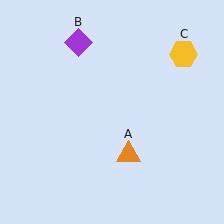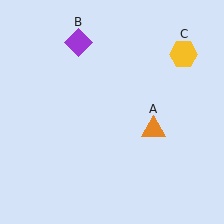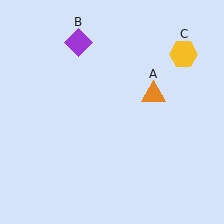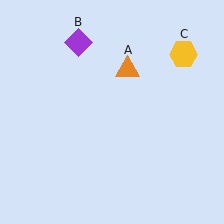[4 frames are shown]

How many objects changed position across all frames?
1 object changed position: orange triangle (object A).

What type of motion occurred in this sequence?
The orange triangle (object A) rotated counterclockwise around the center of the scene.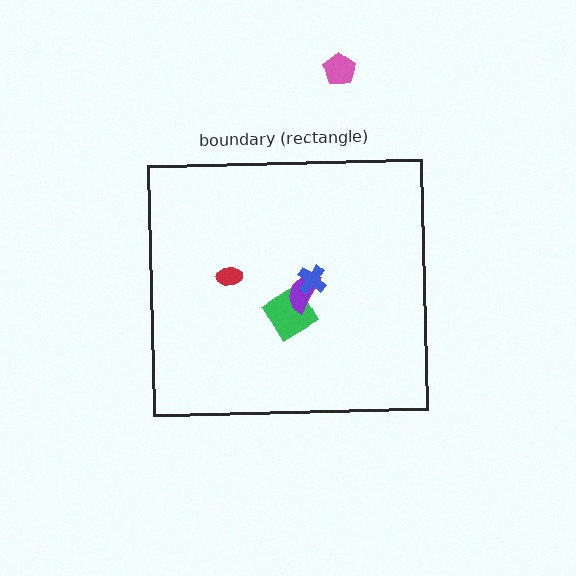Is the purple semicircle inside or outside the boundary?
Inside.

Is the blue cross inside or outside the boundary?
Inside.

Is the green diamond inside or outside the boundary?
Inside.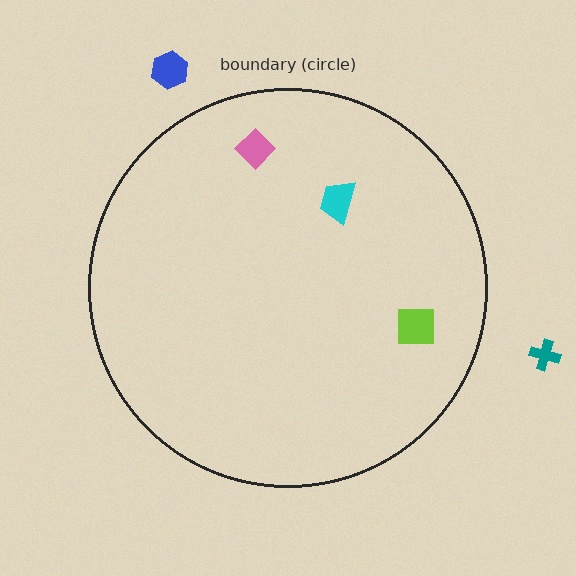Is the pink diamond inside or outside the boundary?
Inside.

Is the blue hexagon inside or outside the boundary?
Outside.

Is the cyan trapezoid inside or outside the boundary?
Inside.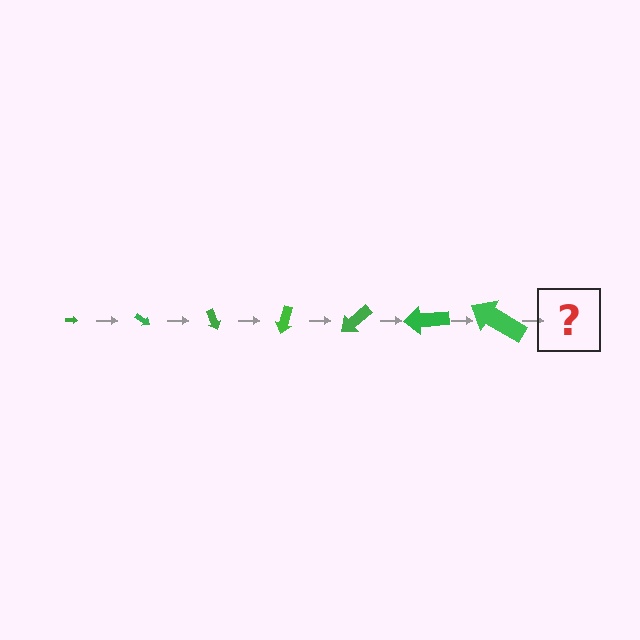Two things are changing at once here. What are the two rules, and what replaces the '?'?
The two rules are that the arrow grows larger each step and it rotates 35 degrees each step. The '?' should be an arrow, larger than the previous one and rotated 245 degrees from the start.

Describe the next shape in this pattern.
It should be an arrow, larger than the previous one and rotated 245 degrees from the start.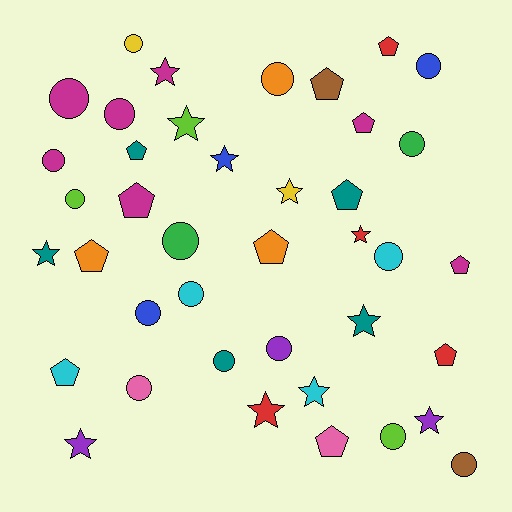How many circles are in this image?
There are 17 circles.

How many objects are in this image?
There are 40 objects.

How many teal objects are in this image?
There are 5 teal objects.